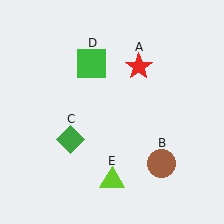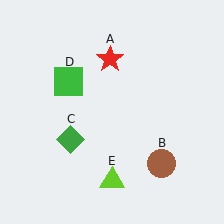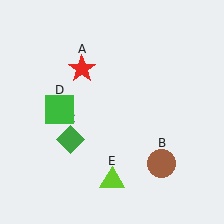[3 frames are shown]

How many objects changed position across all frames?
2 objects changed position: red star (object A), green square (object D).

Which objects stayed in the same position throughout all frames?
Brown circle (object B) and green diamond (object C) and lime triangle (object E) remained stationary.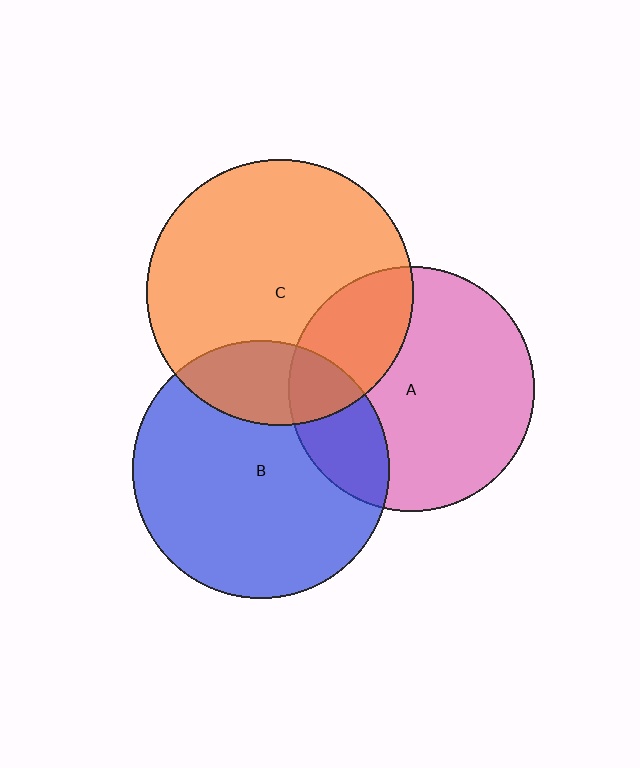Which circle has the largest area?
Circle C (orange).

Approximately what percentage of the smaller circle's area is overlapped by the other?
Approximately 20%.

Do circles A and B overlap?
Yes.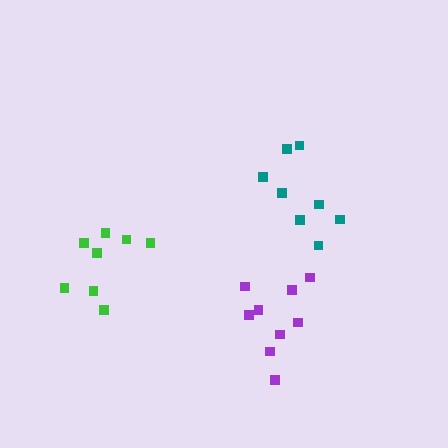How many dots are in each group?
Group 1: 8 dots, Group 2: 9 dots, Group 3: 8 dots (25 total).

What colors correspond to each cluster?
The clusters are colored: teal, purple, green.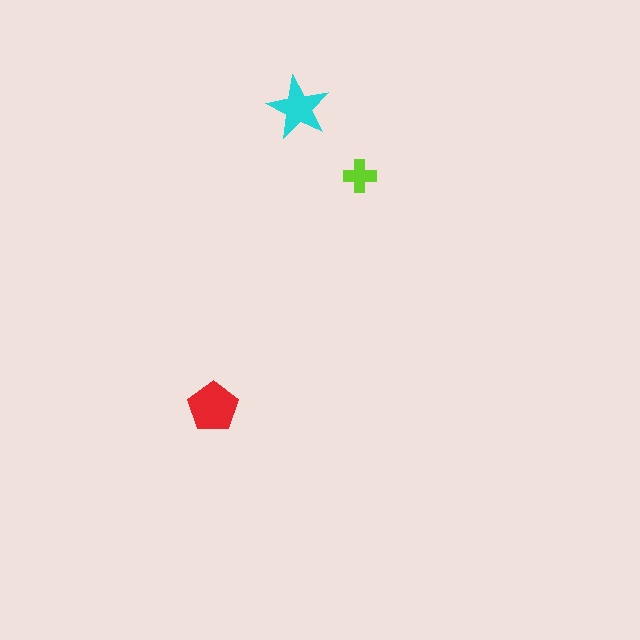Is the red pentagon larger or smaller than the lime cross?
Larger.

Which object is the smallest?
The lime cross.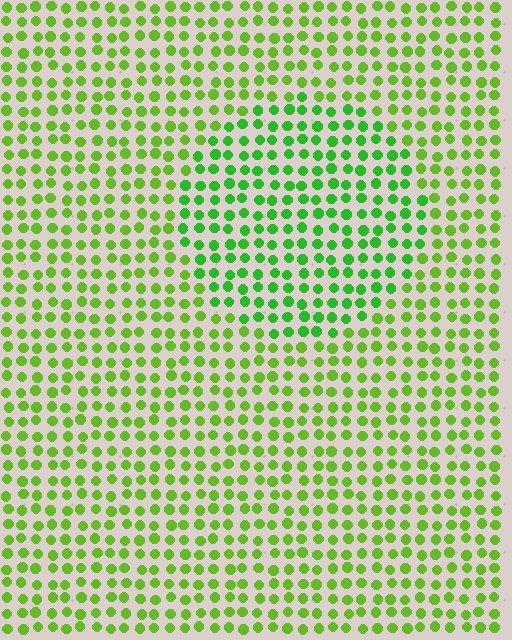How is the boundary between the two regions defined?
The boundary is defined purely by a slight shift in hue (about 25 degrees). Spacing, size, and orientation are identical on both sides.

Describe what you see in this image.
The image is filled with small lime elements in a uniform arrangement. A circle-shaped region is visible where the elements are tinted to a slightly different hue, forming a subtle color boundary.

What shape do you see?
I see a circle.